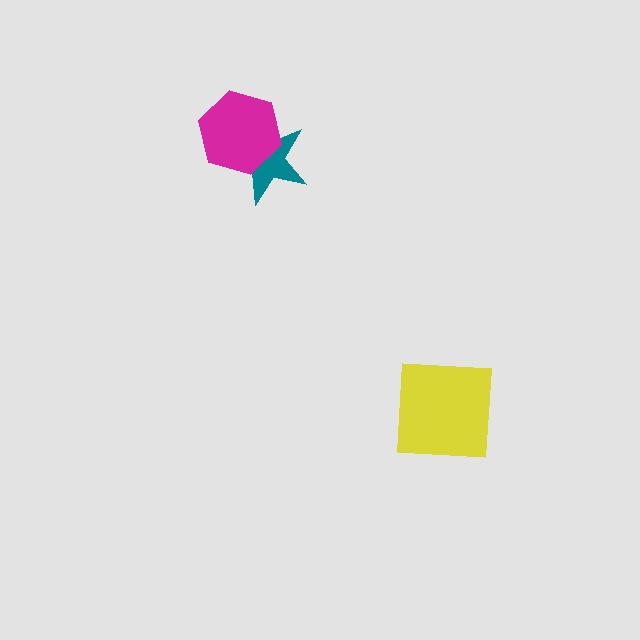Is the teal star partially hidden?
Yes, it is partially covered by another shape.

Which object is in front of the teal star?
The magenta hexagon is in front of the teal star.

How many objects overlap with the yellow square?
0 objects overlap with the yellow square.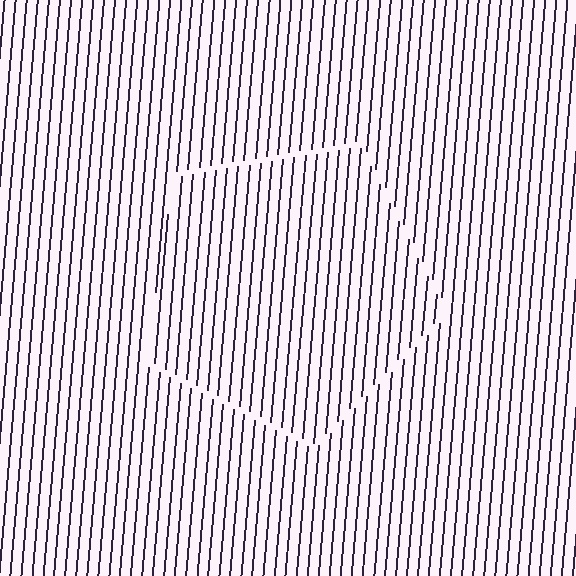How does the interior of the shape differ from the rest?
The interior of the shape contains the same grating, shifted by half a period — the contour is defined by the phase discontinuity where line-ends from the inner and outer gratings abut.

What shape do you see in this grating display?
An illusory pentagon. The interior of the shape contains the same grating, shifted by half a period — the contour is defined by the phase discontinuity where line-ends from the inner and outer gratings abut.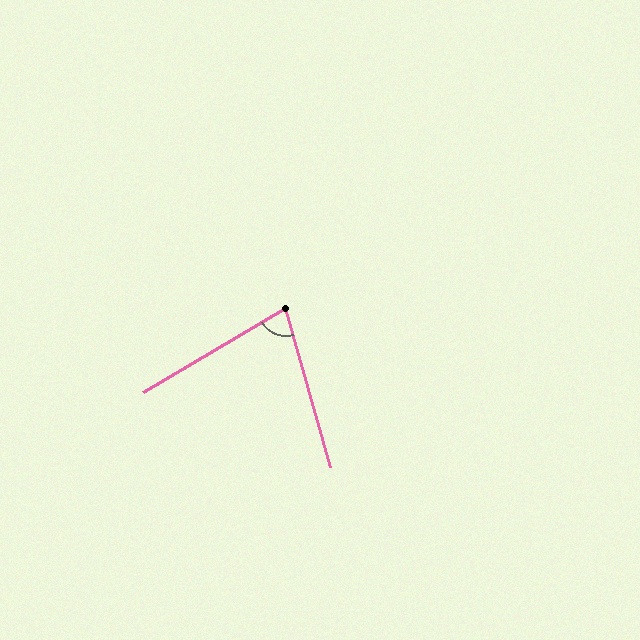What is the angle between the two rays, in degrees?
Approximately 75 degrees.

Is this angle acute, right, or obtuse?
It is acute.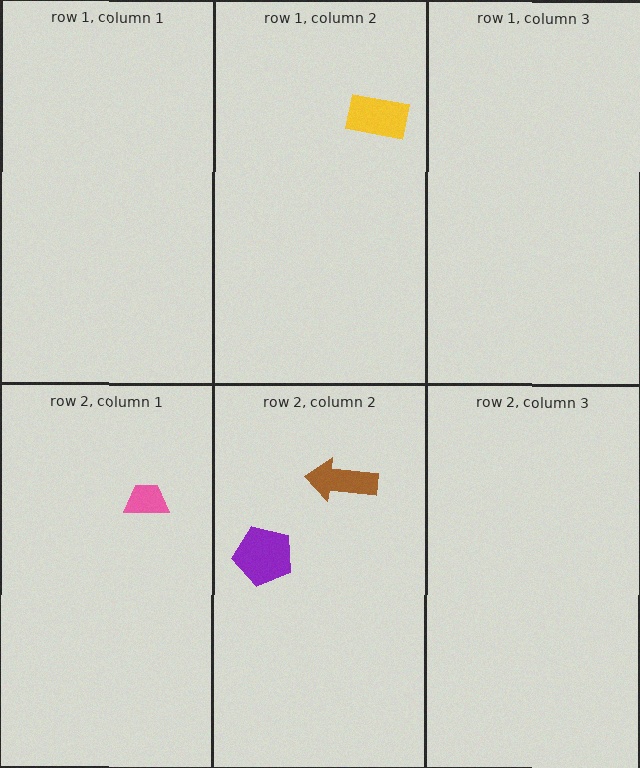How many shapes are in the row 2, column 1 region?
1.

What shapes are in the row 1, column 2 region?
The yellow rectangle.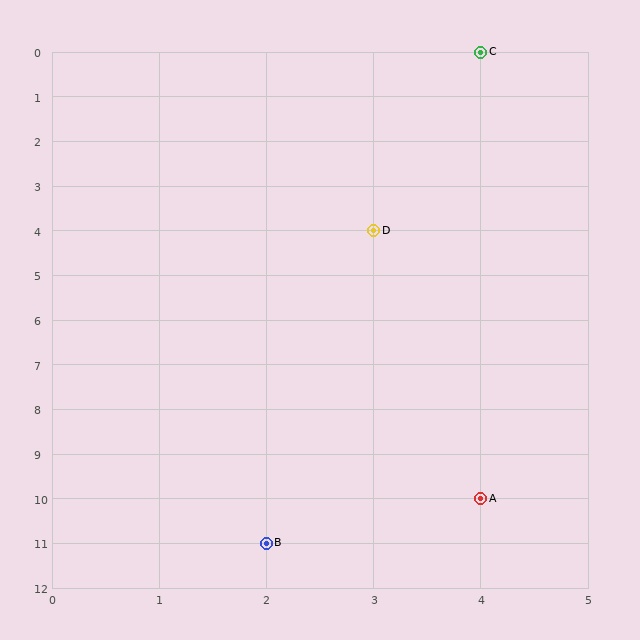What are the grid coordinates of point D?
Point D is at grid coordinates (3, 4).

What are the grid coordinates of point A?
Point A is at grid coordinates (4, 10).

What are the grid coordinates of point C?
Point C is at grid coordinates (4, 0).